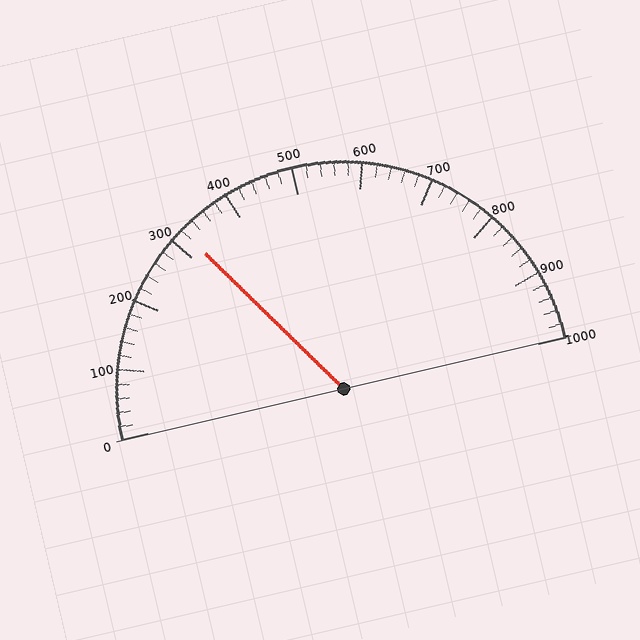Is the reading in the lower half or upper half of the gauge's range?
The reading is in the lower half of the range (0 to 1000).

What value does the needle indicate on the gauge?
The needle indicates approximately 320.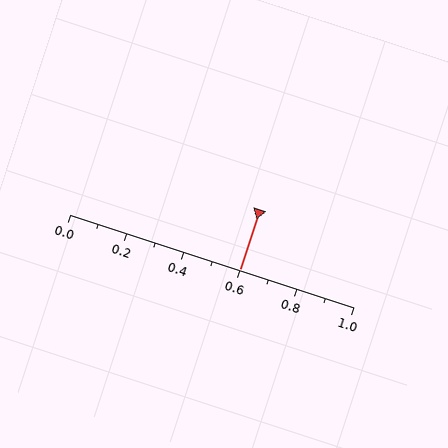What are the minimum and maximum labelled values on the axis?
The axis runs from 0.0 to 1.0.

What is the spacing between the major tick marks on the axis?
The major ticks are spaced 0.2 apart.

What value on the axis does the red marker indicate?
The marker indicates approximately 0.6.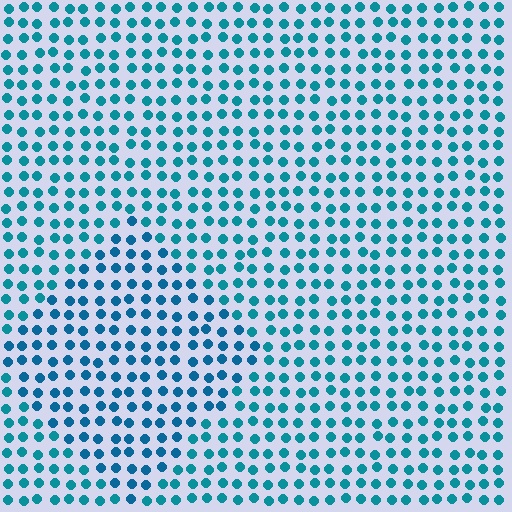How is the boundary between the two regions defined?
The boundary is defined purely by a slight shift in hue (about 17 degrees). Spacing, size, and orientation are identical on both sides.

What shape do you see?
I see a diamond.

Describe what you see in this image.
The image is filled with small teal elements in a uniform arrangement. A diamond-shaped region is visible where the elements are tinted to a slightly different hue, forming a subtle color boundary.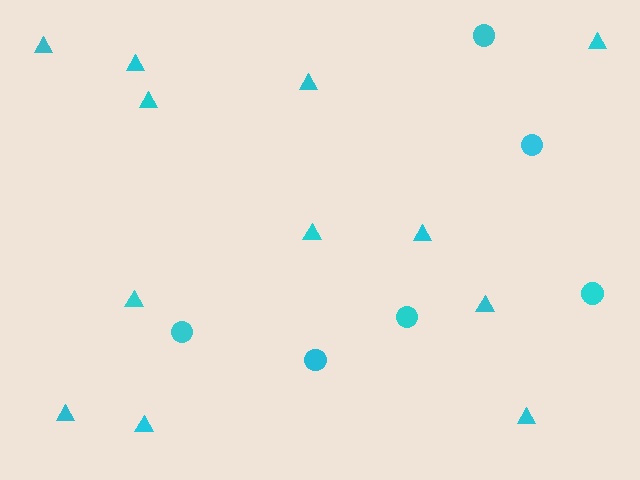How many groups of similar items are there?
There are 2 groups: one group of circles (6) and one group of triangles (12).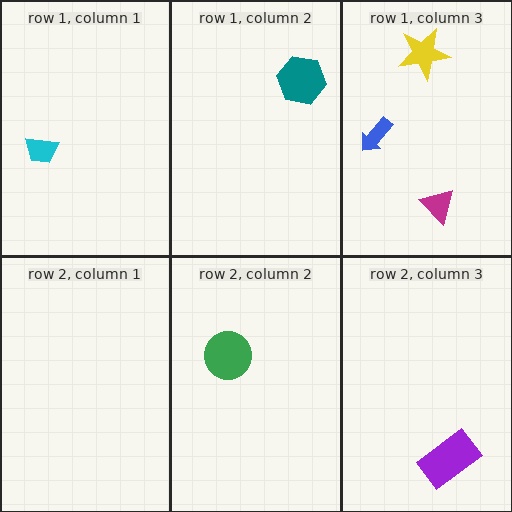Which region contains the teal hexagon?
The row 1, column 2 region.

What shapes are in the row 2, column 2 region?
The green circle.